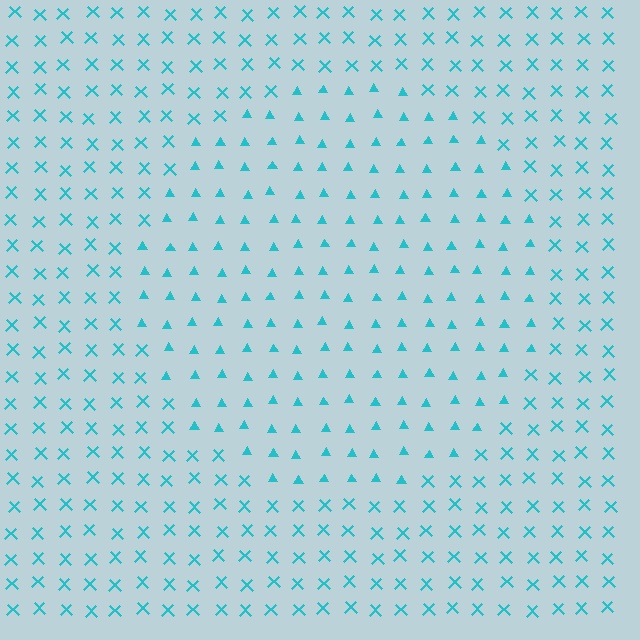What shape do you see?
I see a circle.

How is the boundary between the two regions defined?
The boundary is defined by a change in element shape: triangles inside vs. X marks outside. All elements share the same color and spacing.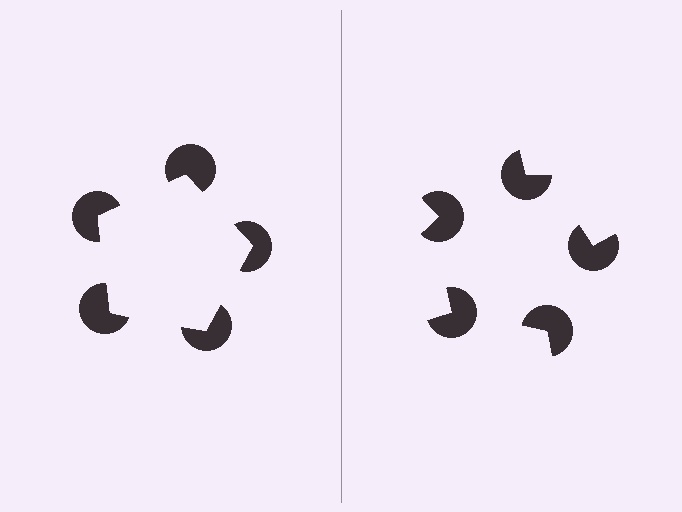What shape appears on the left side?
An illusory pentagon.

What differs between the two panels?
The pac-man discs are positioned identically on both sides; only the wedge orientations differ. On the left they align to a pentagon; on the right they are misaligned.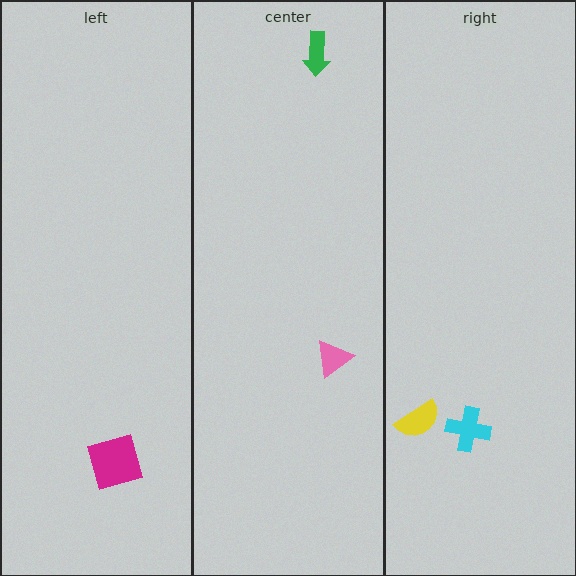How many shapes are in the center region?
2.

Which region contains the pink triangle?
The center region.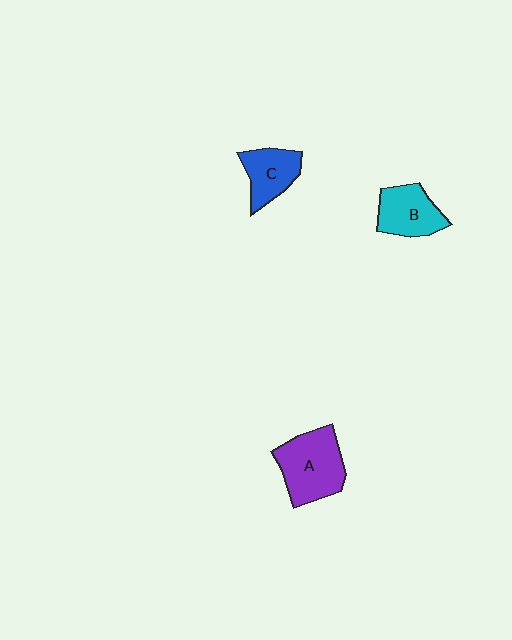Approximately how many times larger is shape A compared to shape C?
Approximately 1.6 times.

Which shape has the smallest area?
Shape C (blue).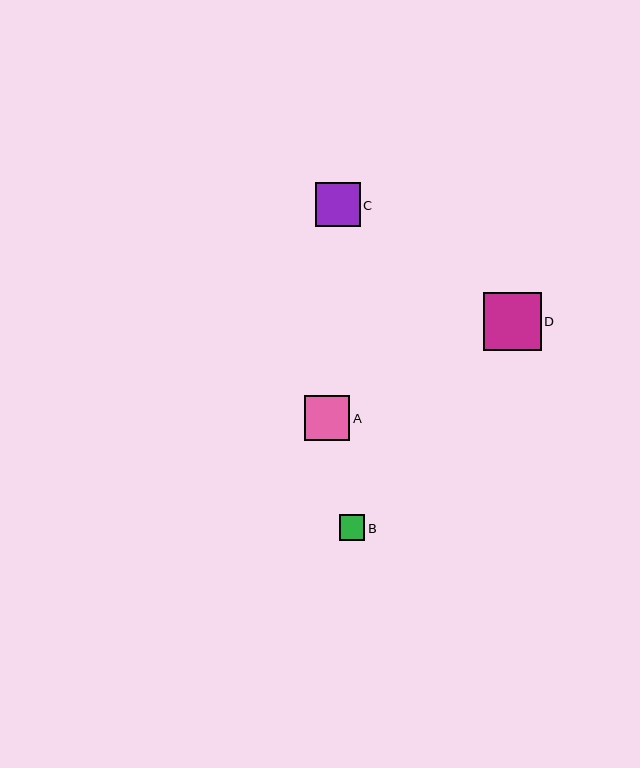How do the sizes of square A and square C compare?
Square A and square C are approximately the same size.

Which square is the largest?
Square D is the largest with a size of approximately 57 pixels.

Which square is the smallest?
Square B is the smallest with a size of approximately 25 pixels.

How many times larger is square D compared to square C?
Square D is approximately 1.3 times the size of square C.